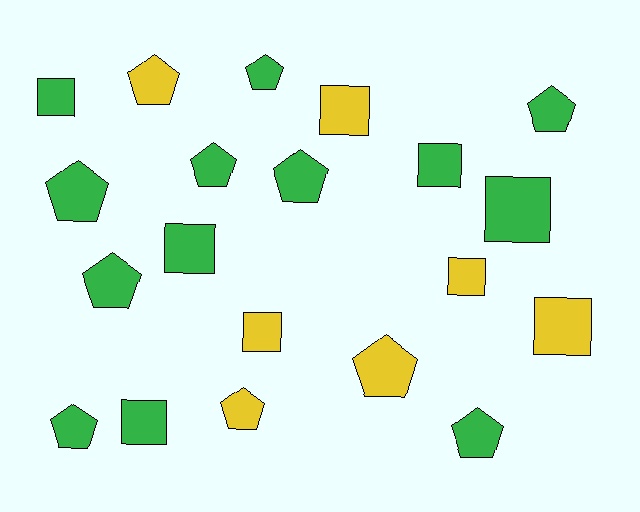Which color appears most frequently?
Green, with 13 objects.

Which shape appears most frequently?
Pentagon, with 11 objects.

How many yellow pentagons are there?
There are 3 yellow pentagons.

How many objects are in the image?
There are 20 objects.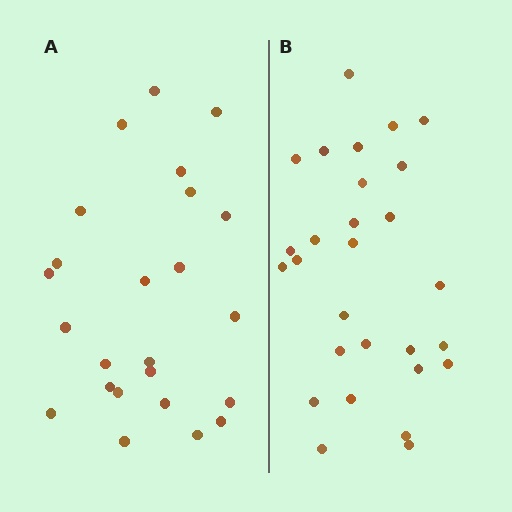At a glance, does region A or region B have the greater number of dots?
Region B (the right region) has more dots.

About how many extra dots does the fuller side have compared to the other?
Region B has about 4 more dots than region A.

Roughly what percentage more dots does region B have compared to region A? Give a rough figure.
About 15% more.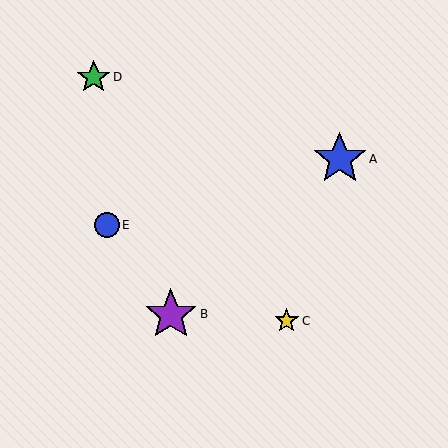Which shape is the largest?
The blue star (labeled A) is the largest.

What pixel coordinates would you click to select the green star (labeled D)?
Click at (94, 77) to select the green star D.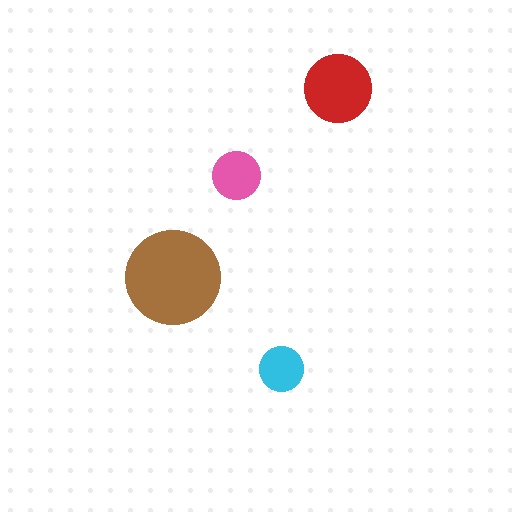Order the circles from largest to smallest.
the brown one, the red one, the pink one, the cyan one.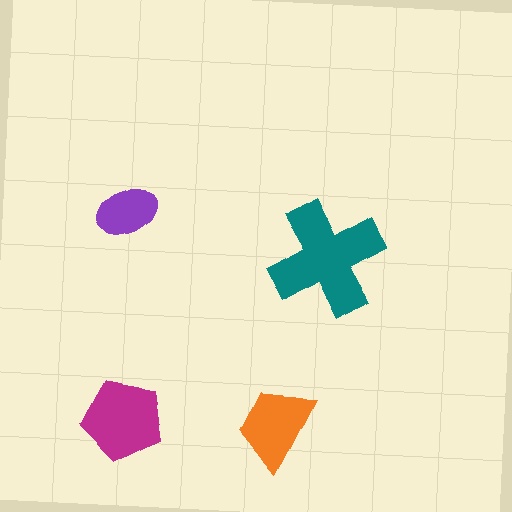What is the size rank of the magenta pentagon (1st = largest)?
2nd.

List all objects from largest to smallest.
The teal cross, the magenta pentagon, the orange trapezoid, the purple ellipse.